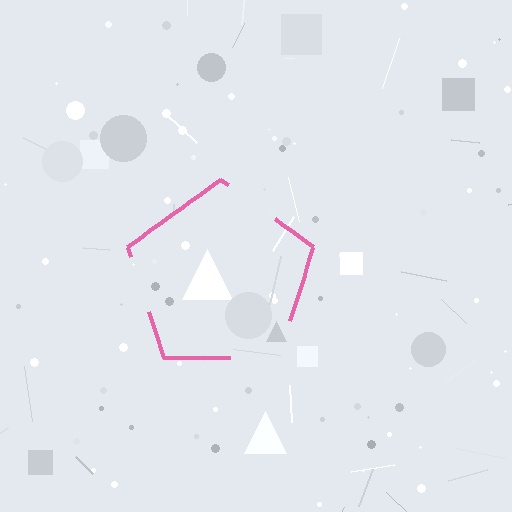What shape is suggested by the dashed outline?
The dashed outline suggests a pentagon.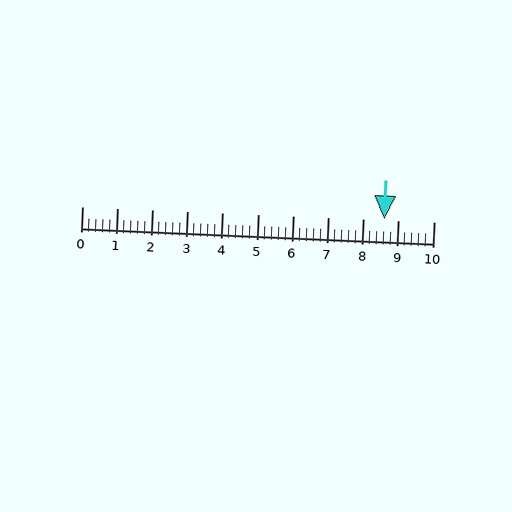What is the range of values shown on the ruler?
The ruler shows values from 0 to 10.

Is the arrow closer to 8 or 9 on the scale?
The arrow is closer to 9.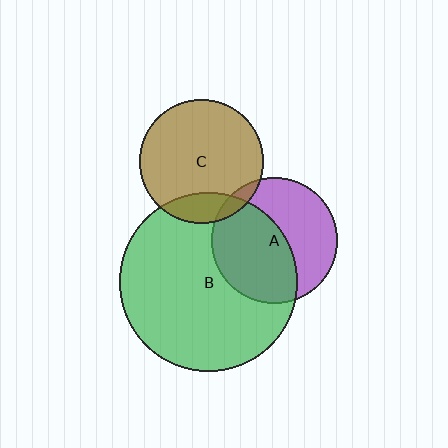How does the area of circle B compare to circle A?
Approximately 2.0 times.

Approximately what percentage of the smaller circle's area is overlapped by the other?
Approximately 15%.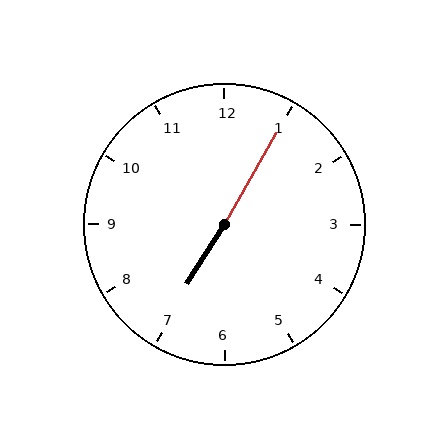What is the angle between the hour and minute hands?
Approximately 178 degrees.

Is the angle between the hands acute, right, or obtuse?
It is obtuse.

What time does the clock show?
7:05.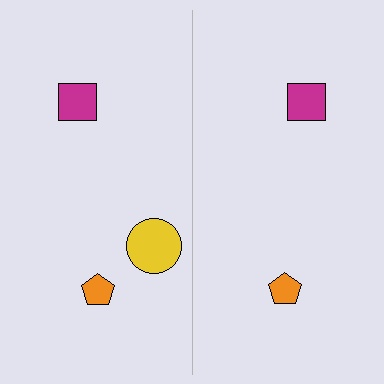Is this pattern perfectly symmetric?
No, the pattern is not perfectly symmetric. A yellow circle is missing from the right side.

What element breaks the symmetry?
A yellow circle is missing from the right side.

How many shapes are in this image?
There are 5 shapes in this image.